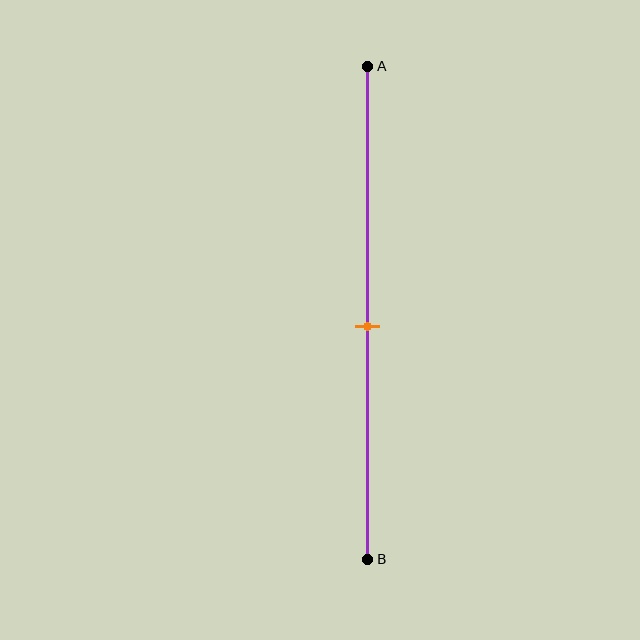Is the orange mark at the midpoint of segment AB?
Yes, the mark is approximately at the midpoint.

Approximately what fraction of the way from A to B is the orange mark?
The orange mark is approximately 55% of the way from A to B.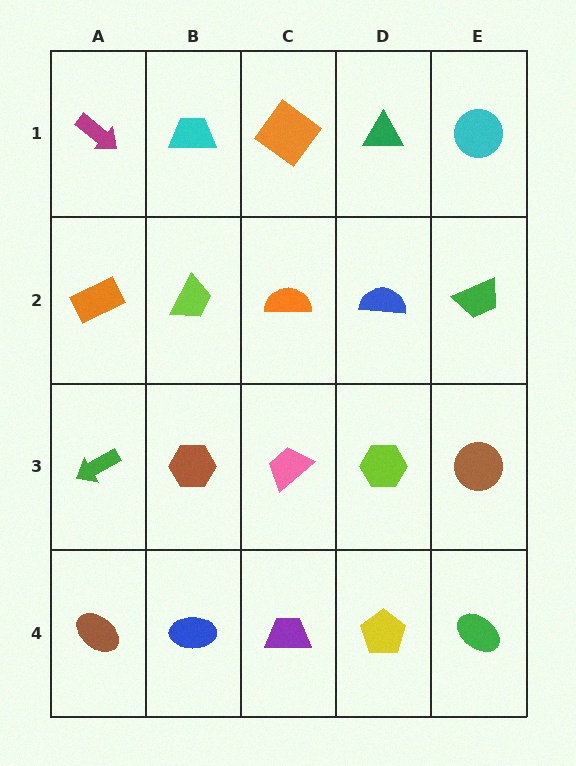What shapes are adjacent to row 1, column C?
An orange semicircle (row 2, column C), a cyan trapezoid (row 1, column B), a green triangle (row 1, column D).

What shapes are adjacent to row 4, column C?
A pink trapezoid (row 3, column C), a blue ellipse (row 4, column B), a yellow pentagon (row 4, column D).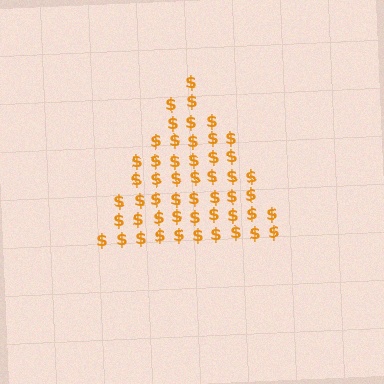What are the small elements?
The small elements are dollar signs.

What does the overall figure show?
The overall figure shows a triangle.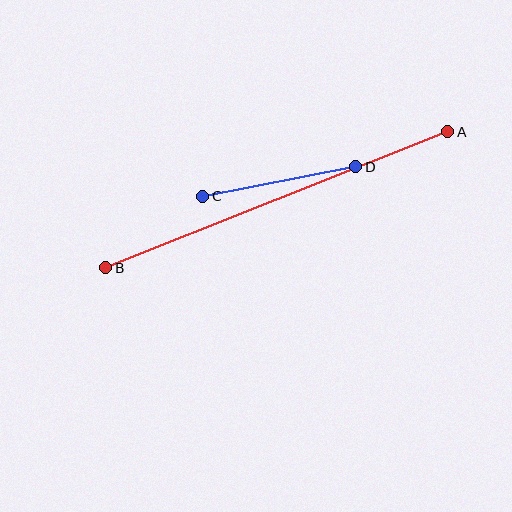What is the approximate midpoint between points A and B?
The midpoint is at approximately (277, 200) pixels.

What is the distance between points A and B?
The distance is approximately 368 pixels.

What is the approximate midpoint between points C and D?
The midpoint is at approximately (279, 182) pixels.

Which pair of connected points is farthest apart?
Points A and B are farthest apart.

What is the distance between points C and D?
The distance is approximately 156 pixels.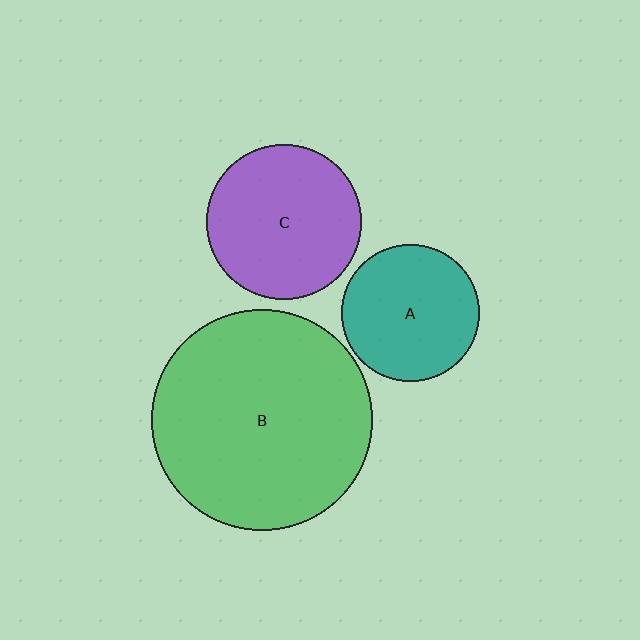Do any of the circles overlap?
No, none of the circles overlap.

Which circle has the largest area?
Circle B (green).